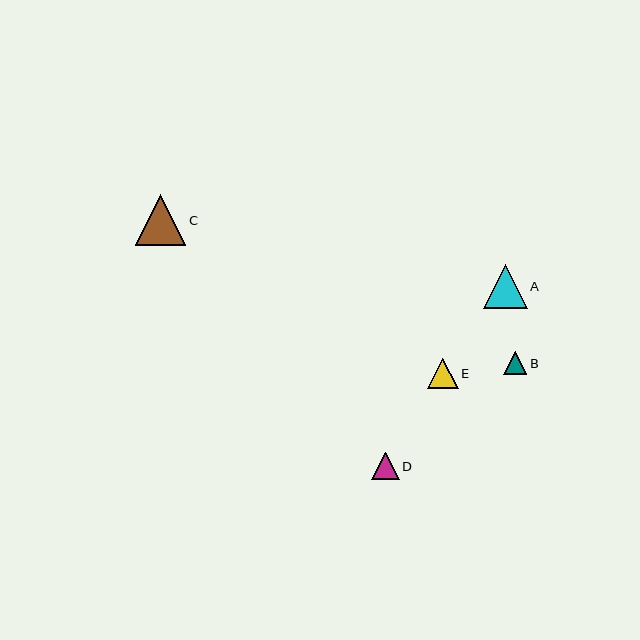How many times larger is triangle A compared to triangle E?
Triangle A is approximately 1.4 times the size of triangle E.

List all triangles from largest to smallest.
From largest to smallest: C, A, E, D, B.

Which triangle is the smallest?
Triangle B is the smallest with a size of approximately 24 pixels.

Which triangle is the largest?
Triangle C is the largest with a size of approximately 50 pixels.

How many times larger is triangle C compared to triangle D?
Triangle C is approximately 1.8 times the size of triangle D.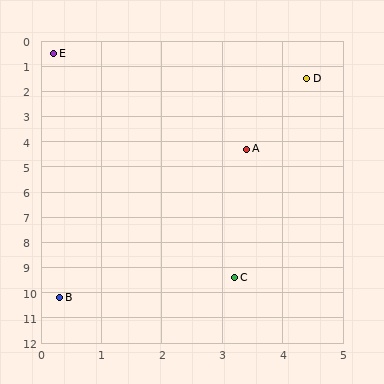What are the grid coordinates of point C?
Point C is at approximately (3.2, 9.4).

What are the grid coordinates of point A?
Point A is at approximately (3.4, 4.3).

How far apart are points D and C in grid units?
Points D and C are about 8.0 grid units apart.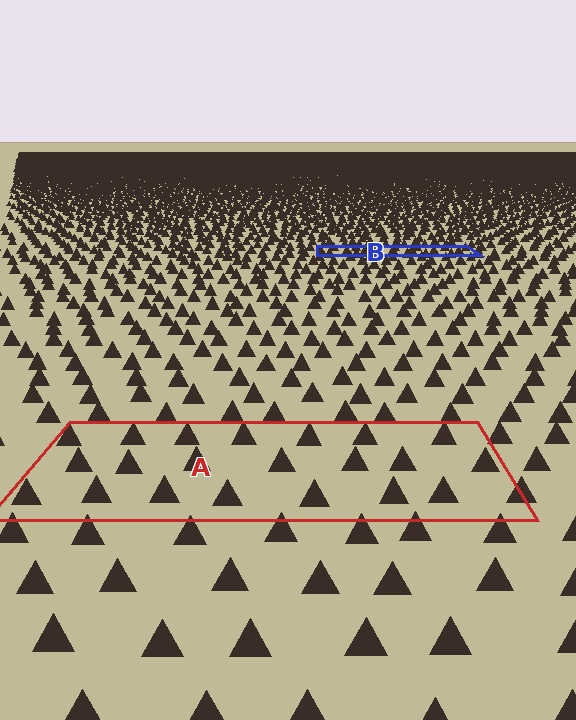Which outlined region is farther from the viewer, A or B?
Region B is farther from the viewer — the texture elements inside it appear smaller and more densely packed.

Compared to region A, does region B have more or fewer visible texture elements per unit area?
Region B has more texture elements per unit area — they are packed more densely because it is farther away.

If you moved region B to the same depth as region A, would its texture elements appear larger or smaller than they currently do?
They would appear larger. At a closer depth, the same texture elements are projected at a bigger on-screen size.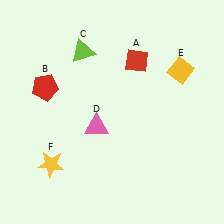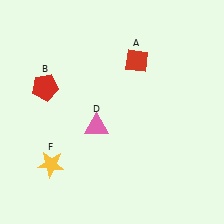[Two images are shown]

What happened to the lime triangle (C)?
The lime triangle (C) was removed in Image 2. It was in the top-left area of Image 1.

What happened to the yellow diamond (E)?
The yellow diamond (E) was removed in Image 2. It was in the top-right area of Image 1.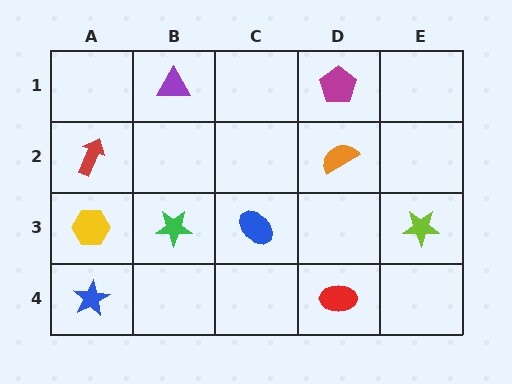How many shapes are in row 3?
4 shapes.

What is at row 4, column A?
A blue star.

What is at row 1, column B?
A purple triangle.